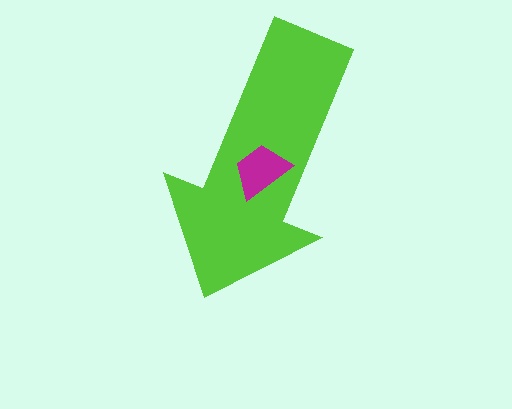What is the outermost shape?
The lime arrow.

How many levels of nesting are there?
2.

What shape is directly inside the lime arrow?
The magenta trapezoid.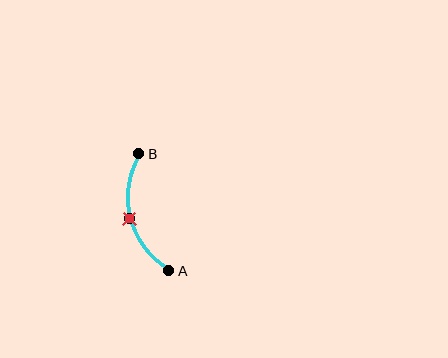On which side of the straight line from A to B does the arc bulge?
The arc bulges to the left of the straight line connecting A and B.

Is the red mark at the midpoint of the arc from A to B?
Yes. The red mark lies on the arc at equal arc-length from both A and B — it is the arc midpoint.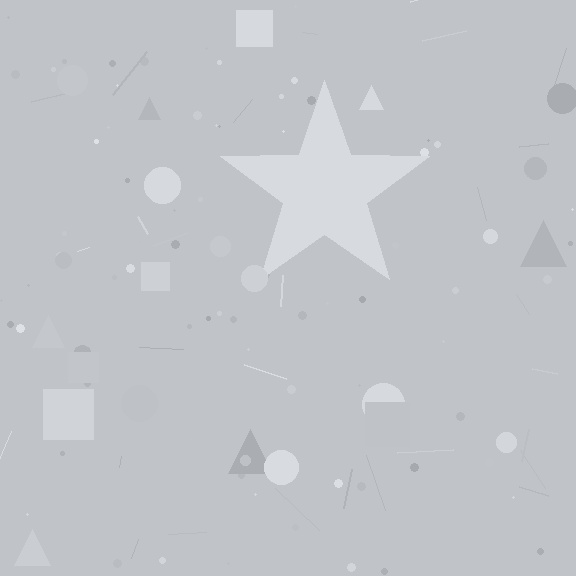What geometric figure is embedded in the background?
A star is embedded in the background.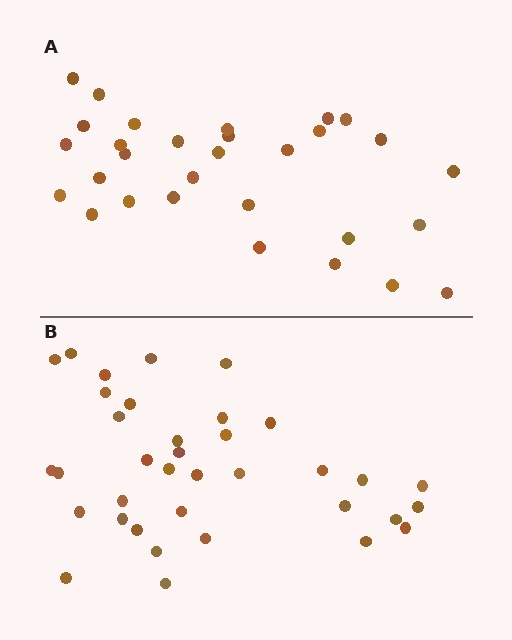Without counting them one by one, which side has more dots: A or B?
Region B (the bottom region) has more dots.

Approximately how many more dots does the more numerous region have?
Region B has about 6 more dots than region A.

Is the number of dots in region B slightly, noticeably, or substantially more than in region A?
Region B has only slightly more — the two regions are fairly close. The ratio is roughly 1.2 to 1.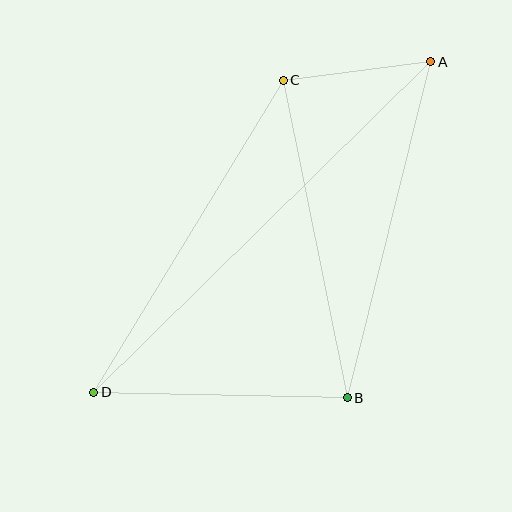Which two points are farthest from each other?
Points A and D are farthest from each other.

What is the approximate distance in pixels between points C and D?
The distance between C and D is approximately 365 pixels.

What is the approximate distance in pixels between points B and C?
The distance between B and C is approximately 324 pixels.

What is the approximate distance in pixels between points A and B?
The distance between A and B is approximately 346 pixels.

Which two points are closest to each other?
Points A and C are closest to each other.